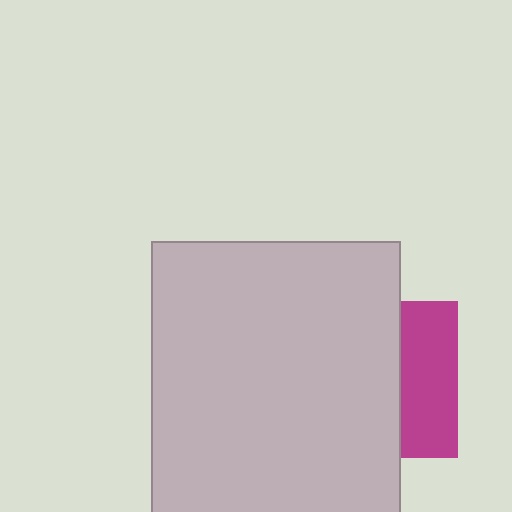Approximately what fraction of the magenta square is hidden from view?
Roughly 65% of the magenta square is hidden behind the light gray rectangle.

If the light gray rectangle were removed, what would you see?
You would see the complete magenta square.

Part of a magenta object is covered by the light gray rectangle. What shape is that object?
It is a square.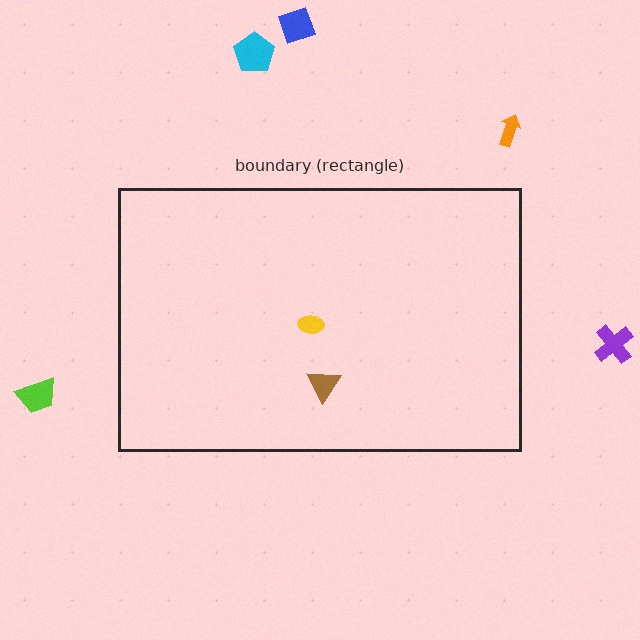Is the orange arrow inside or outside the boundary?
Outside.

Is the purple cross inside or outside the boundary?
Outside.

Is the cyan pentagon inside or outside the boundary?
Outside.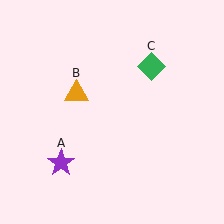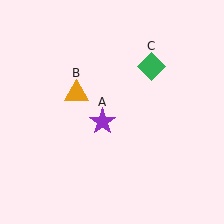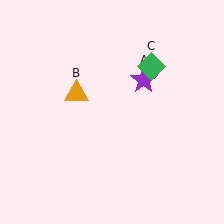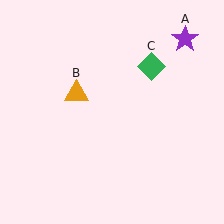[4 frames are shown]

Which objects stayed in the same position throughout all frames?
Orange triangle (object B) and green diamond (object C) remained stationary.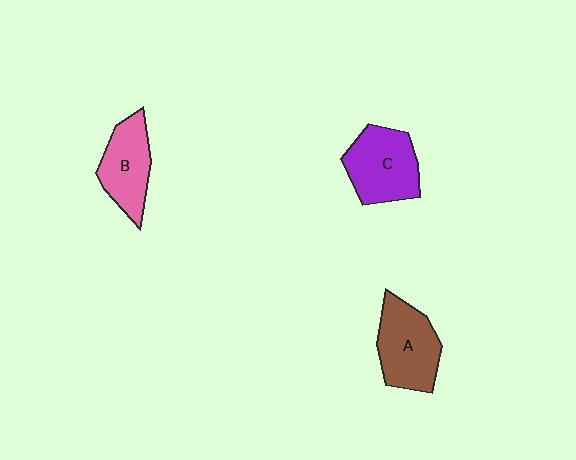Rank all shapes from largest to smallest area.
From largest to smallest: A (brown), C (purple), B (pink).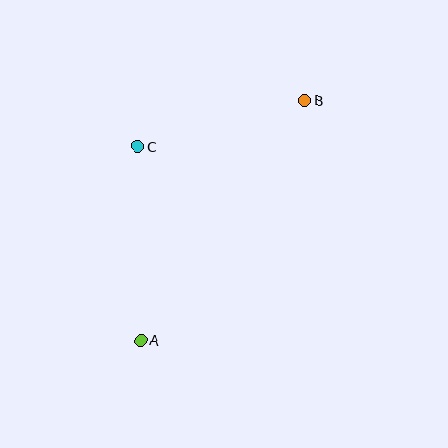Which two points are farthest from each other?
Points A and B are farthest from each other.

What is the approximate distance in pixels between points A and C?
The distance between A and C is approximately 194 pixels.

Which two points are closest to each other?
Points B and C are closest to each other.